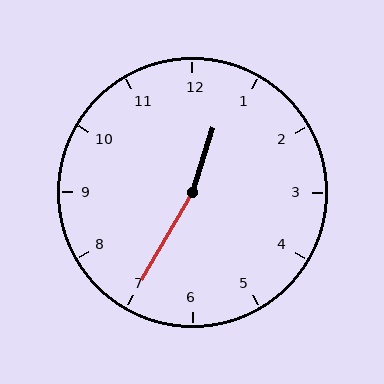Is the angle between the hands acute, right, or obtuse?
It is obtuse.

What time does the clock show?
12:35.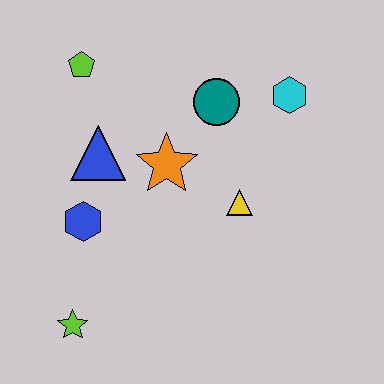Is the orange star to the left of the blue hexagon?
No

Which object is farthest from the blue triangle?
The cyan hexagon is farthest from the blue triangle.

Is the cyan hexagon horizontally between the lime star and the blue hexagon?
No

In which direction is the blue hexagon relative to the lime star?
The blue hexagon is above the lime star.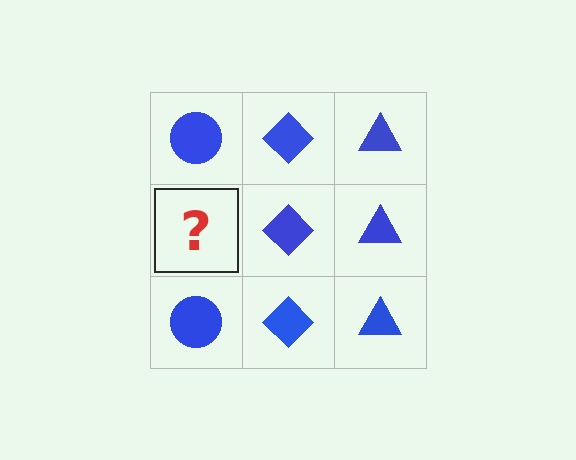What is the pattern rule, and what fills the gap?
The rule is that each column has a consistent shape. The gap should be filled with a blue circle.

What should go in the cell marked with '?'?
The missing cell should contain a blue circle.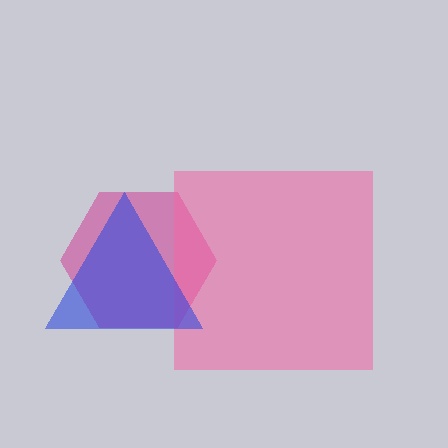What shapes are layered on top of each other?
The layered shapes are: a magenta hexagon, a pink square, a blue triangle.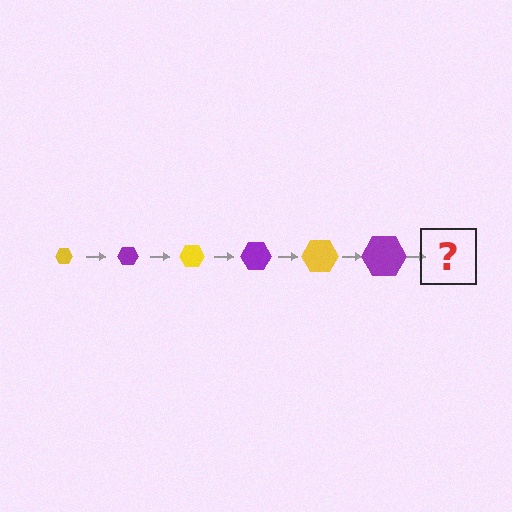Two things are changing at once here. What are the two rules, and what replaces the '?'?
The two rules are that the hexagon grows larger each step and the color cycles through yellow and purple. The '?' should be a yellow hexagon, larger than the previous one.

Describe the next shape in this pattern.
It should be a yellow hexagon, larger than the previous one.